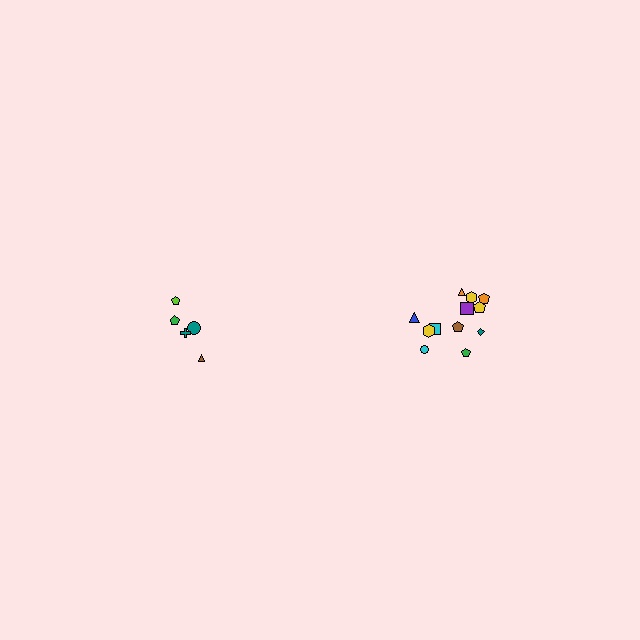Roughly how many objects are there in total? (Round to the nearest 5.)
Roughly 15 objects in total.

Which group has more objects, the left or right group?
The right group.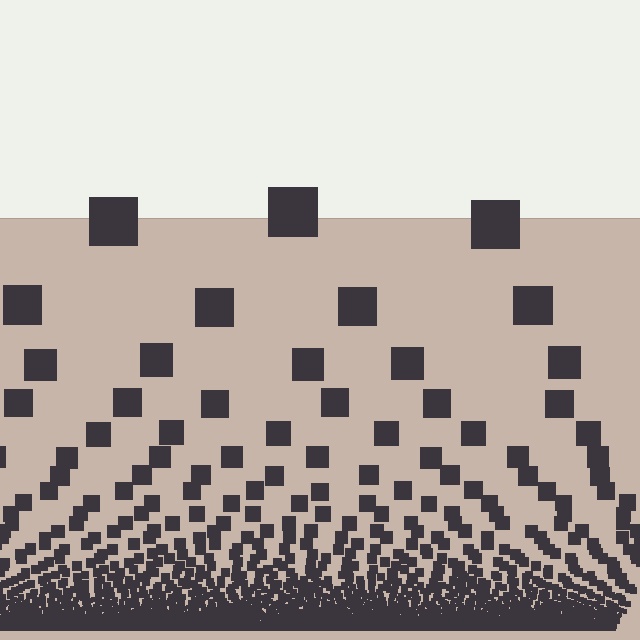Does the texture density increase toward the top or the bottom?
Density increases toward the bottom.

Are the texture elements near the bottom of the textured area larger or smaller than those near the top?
Smaller. The gradient is inverted — elements near the bottom are smaller and denser.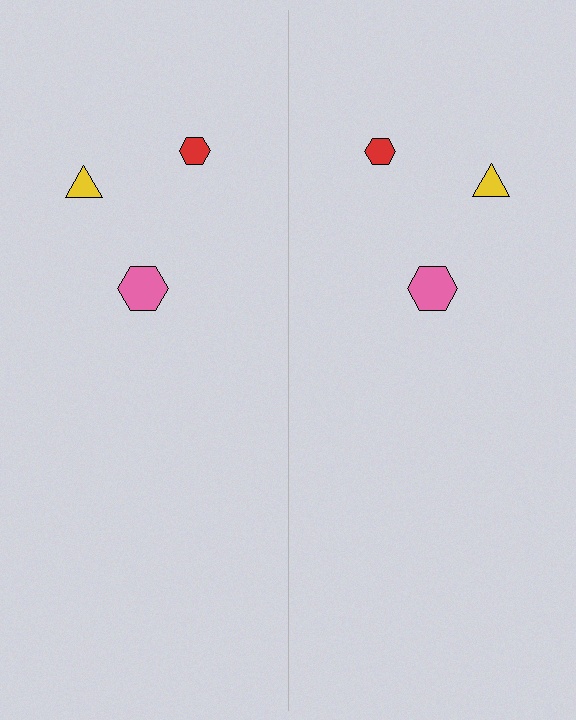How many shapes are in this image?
There are 6 shapes in this image.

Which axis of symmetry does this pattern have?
The pattern has a vertical axis of symmetry running through the center of the image.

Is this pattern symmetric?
Yes, this pattern has bilateral (reflection) symmetry.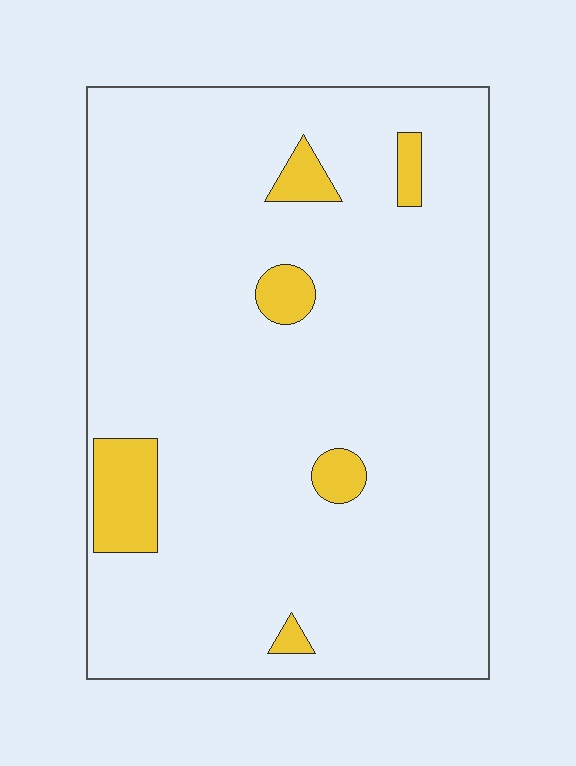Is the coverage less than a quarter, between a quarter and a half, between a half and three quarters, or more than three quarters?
Less than a quarter.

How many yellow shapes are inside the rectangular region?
6.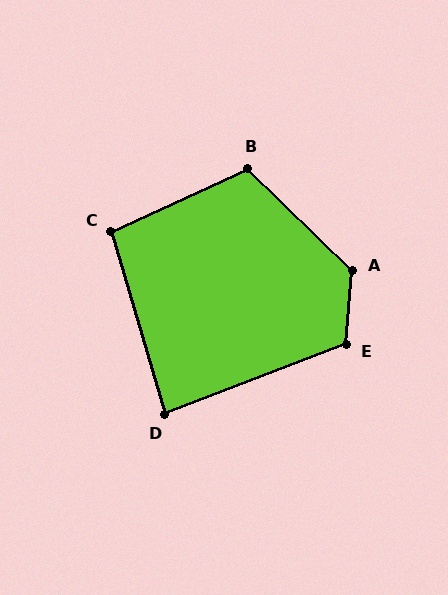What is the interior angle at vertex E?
Approximately 116 degrees (obtuse).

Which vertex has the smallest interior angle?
D, at approximately 85 degrees.